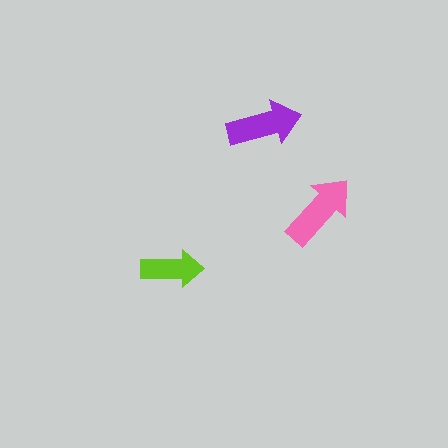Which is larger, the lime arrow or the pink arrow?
The pink one.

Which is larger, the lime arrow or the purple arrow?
The purple one.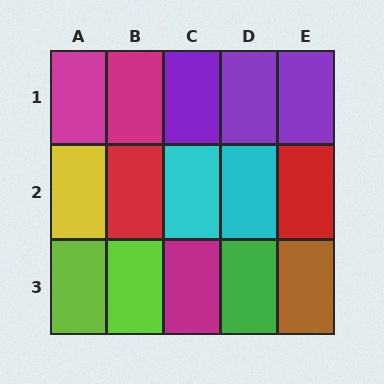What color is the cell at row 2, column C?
Cyan.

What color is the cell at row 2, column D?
Cyan.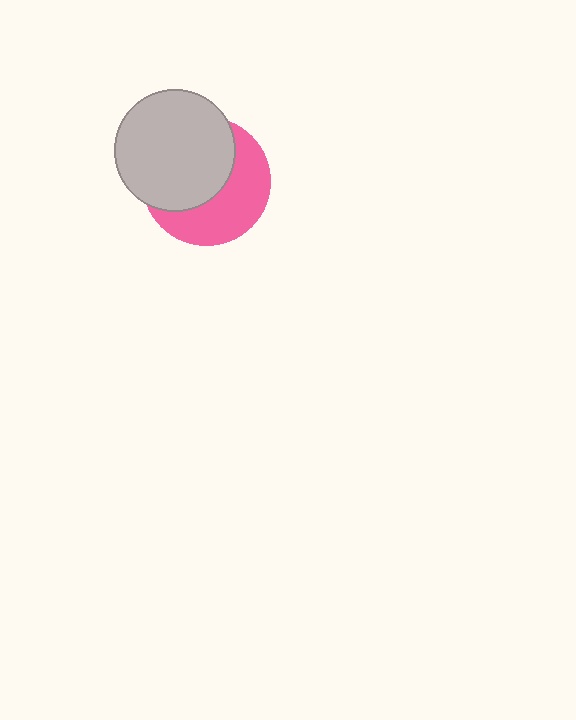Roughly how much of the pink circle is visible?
About half of it is visible (roughly 47%).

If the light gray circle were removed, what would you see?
You would see the complete pink circle.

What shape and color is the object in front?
The object in front is a light gray circle.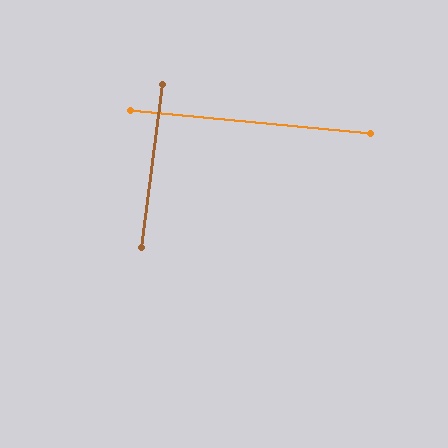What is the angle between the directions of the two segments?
Approximately 88 degrees.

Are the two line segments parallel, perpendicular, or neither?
Perpendicular — they meet at approximately 88°.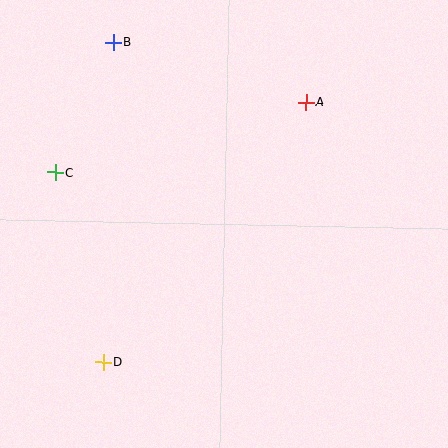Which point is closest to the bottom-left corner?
Point D is closest to the bottom-left corner.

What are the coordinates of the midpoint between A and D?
The midpoint between A and D is at (204, 232).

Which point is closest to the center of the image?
Point A at (306, 102) is closest to the center.